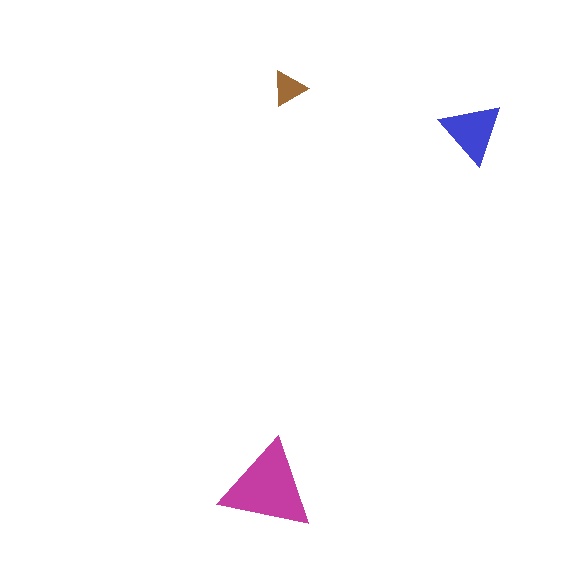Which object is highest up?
The brown triangle is topmost.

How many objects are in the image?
There are 3 objects in the image.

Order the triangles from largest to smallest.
the magenta one, the blue one, the brown one.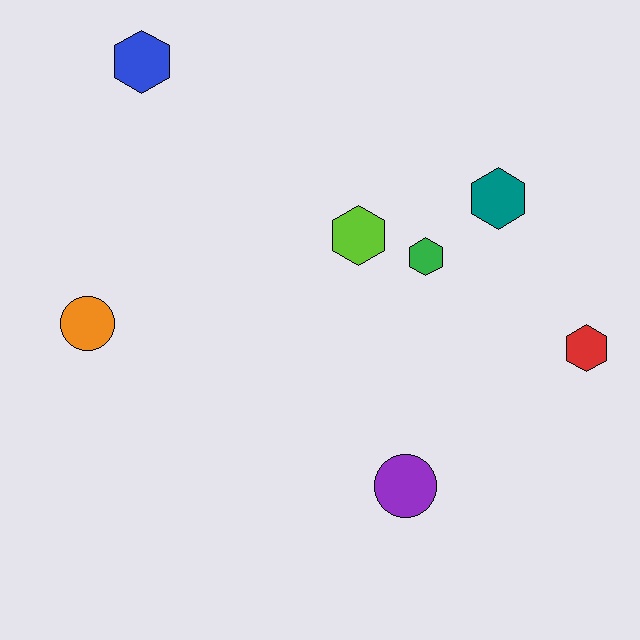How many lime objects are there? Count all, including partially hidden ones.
There is 1 lime object.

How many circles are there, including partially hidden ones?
There are 2 circles.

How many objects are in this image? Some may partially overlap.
There are 7 objects.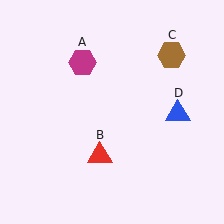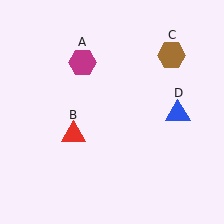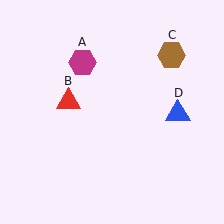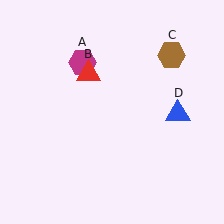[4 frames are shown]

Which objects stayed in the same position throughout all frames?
Magenta hexagon (object A) and brown hexagon (object C) and blue triangle (object D) remained stationary.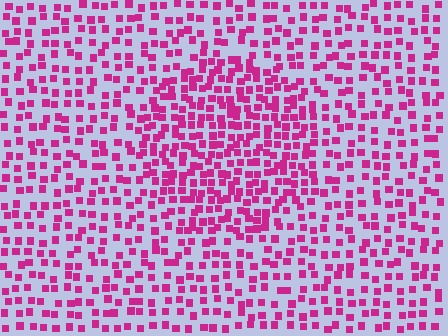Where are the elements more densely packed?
The elements are more densely packed inside the circle boundary.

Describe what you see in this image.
The image contains small magenta elements arranged at two different densities. A circle-shaped region is visible where the elements are more densely packed than the surrounding area.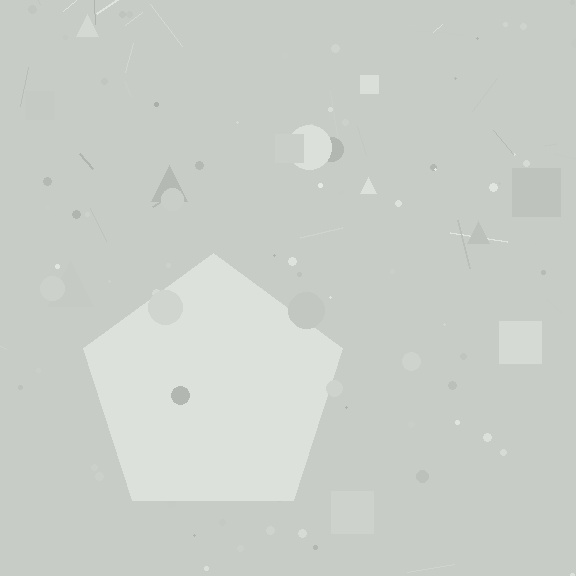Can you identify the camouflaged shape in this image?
The camouflaged shape is a pentagon.